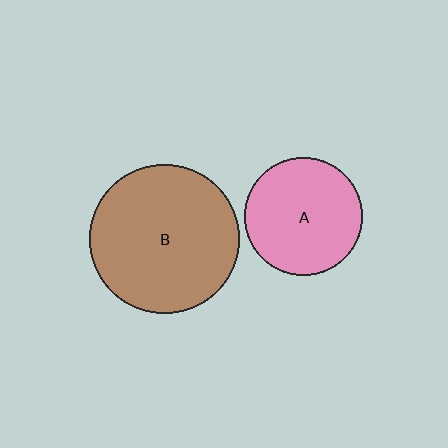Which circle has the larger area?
Circle B (brown).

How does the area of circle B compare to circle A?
Approximately 1.6 times.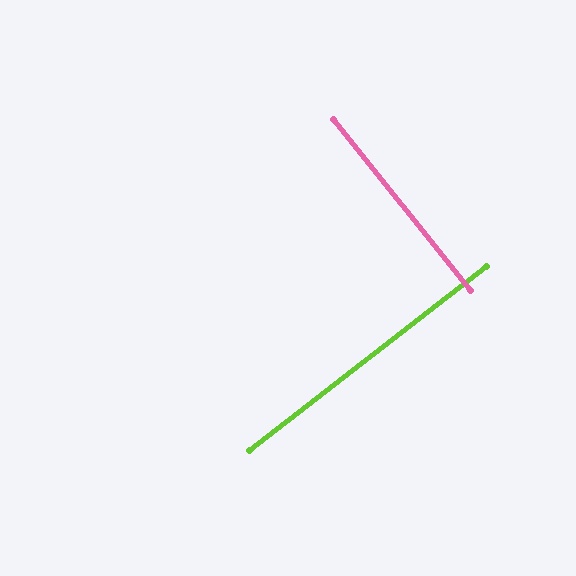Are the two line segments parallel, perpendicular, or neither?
Perpendicular — they meet at approximately 89°.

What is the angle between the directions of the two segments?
Approximately 89 degrees.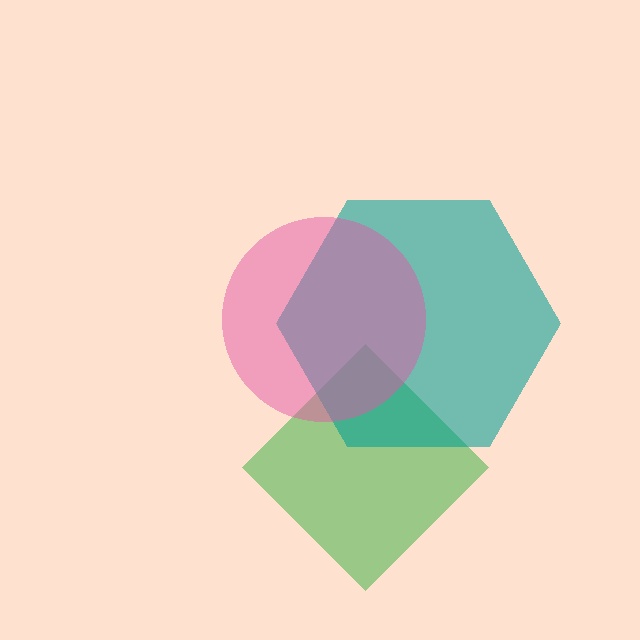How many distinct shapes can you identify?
There are 3 distinct shapes: a green diamond, a teal hexagon, a pink circle.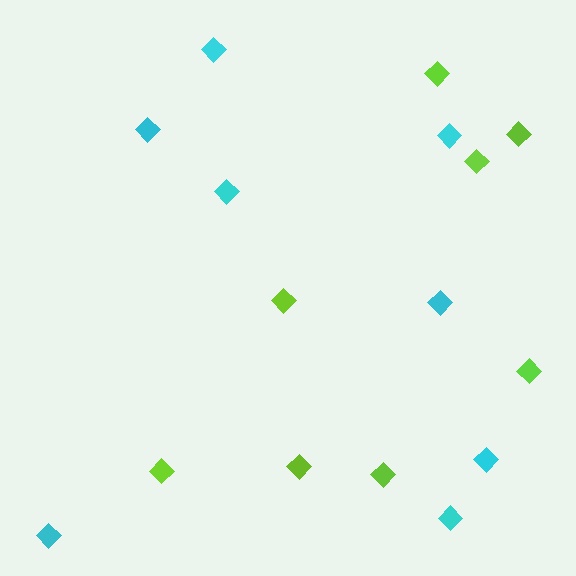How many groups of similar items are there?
There are 2 groups: one group of lime diamonds (8) and one group of cyan diamonds (8).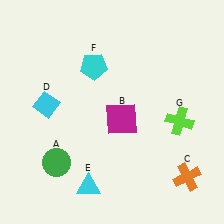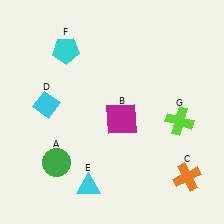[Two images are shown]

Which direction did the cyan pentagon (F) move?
The cyan pentagon (F) moved left.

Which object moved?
The cyan pentagon (F) moved left.